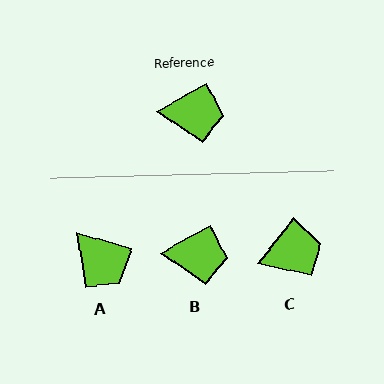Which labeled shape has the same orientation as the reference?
B.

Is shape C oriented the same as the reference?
No, it is off by about 22 degrees.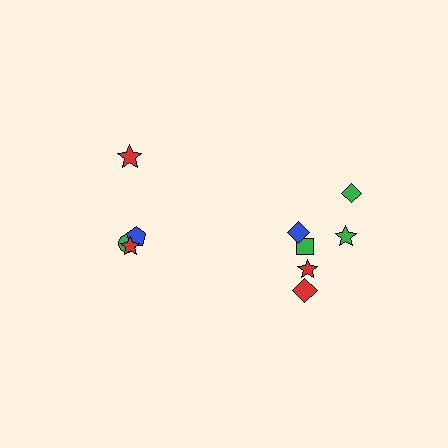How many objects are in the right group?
There are 6 objects.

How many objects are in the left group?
There are 4 objects.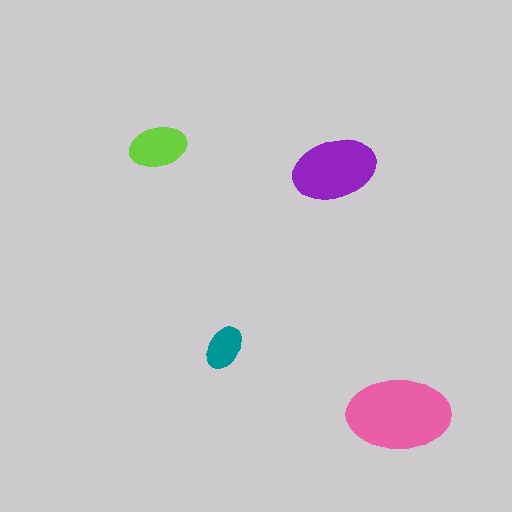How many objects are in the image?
There are 4 objects in the image.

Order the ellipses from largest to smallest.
the pink one, the purple one, the lime one, the teal one.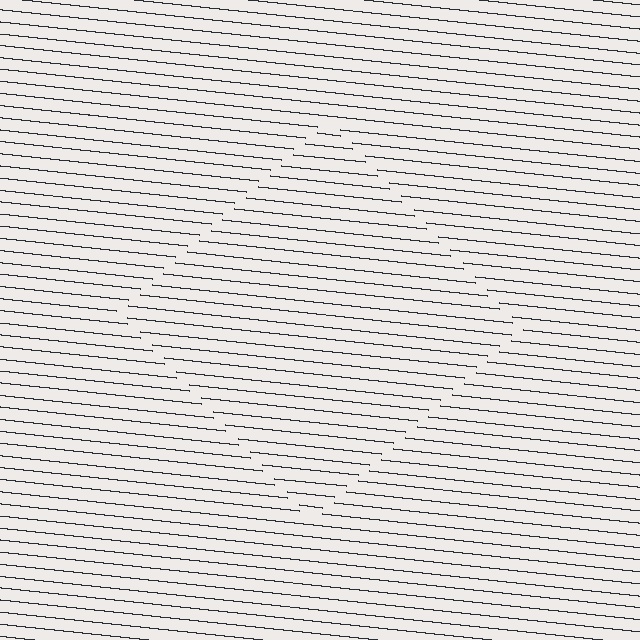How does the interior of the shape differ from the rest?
The interior of the shape contains the same grating, shifted by half a period — the contour is defined by the phase discontinuity where line-ends from the inner and outer gratings abut.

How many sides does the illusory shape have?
4 sides — the line-ends trace a square.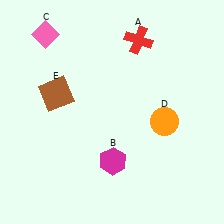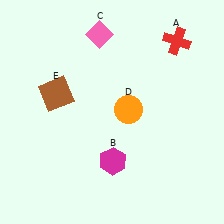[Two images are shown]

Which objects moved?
The objects that moved are: the red cross (A), the pink diamond (C), the orange circle (D).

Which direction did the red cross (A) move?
The red cross (A) moved right.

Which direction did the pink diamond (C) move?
The pink diamond (C) moved right.